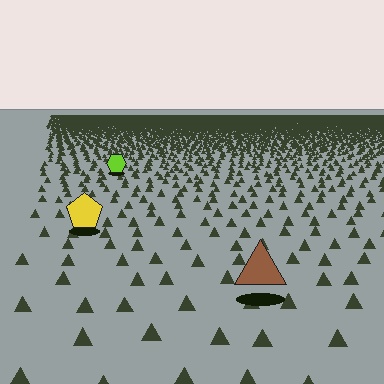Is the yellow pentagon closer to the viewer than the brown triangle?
No. The brown triangle is closer — you can tell from the texture gradient: the ground texture is coarser near it.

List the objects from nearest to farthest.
From nearest to farthest: the brown triangle, the yellow pentagon, the lime hexagon.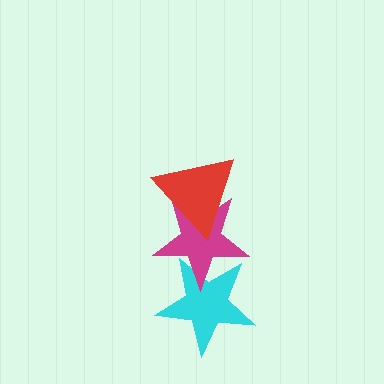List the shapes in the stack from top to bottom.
From top to bottom: the red triangle, the magenta star, the cyan star.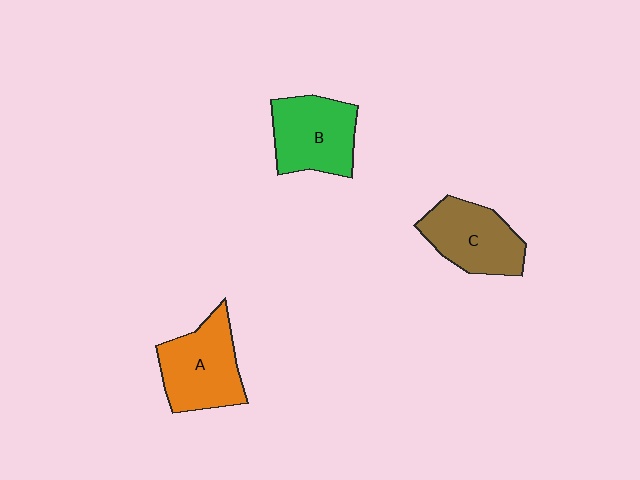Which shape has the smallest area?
Shape C (brown).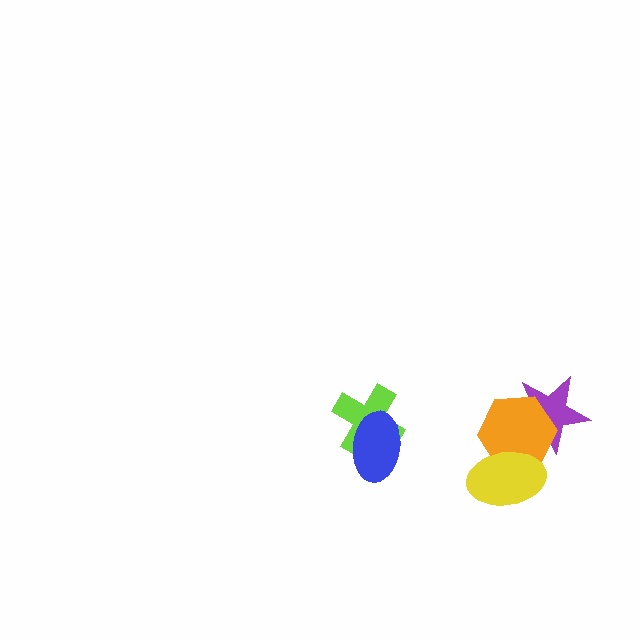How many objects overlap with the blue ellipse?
1 object overlaps with the blue ellipse.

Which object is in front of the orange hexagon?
The yellow ellipse is in front of the orange hexagon.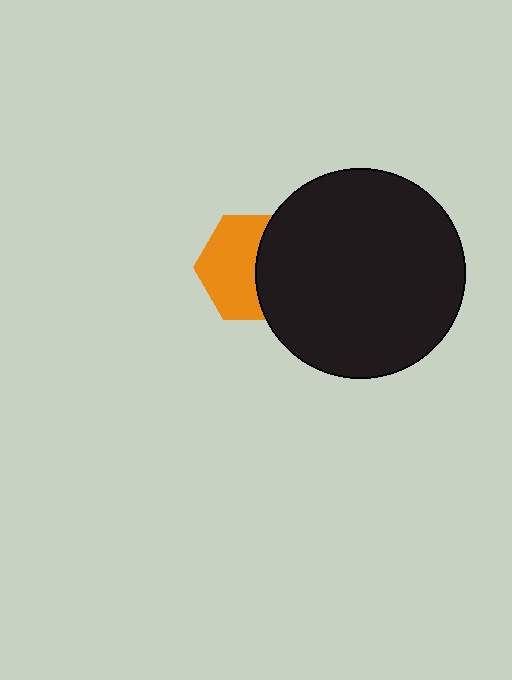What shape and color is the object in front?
The object in front is a black circle.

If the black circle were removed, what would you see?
You would see the complete orange hexagon.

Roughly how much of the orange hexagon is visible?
About half of it is visible (roughly 57%).